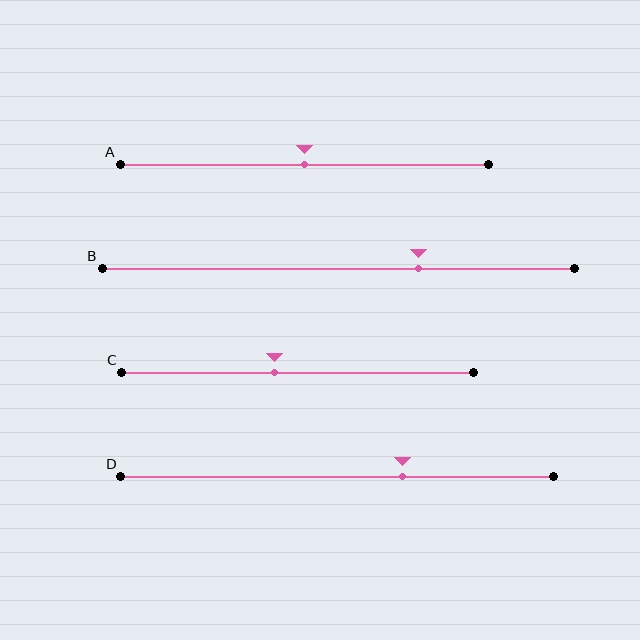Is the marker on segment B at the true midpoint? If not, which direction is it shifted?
No, the marker on segment B is shifted to the right by about 17% of the segment length.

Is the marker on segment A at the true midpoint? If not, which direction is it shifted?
Yes, the marker on segment A is at the true midpoint.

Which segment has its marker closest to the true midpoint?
Segment A has its marker closest to the true midpoint.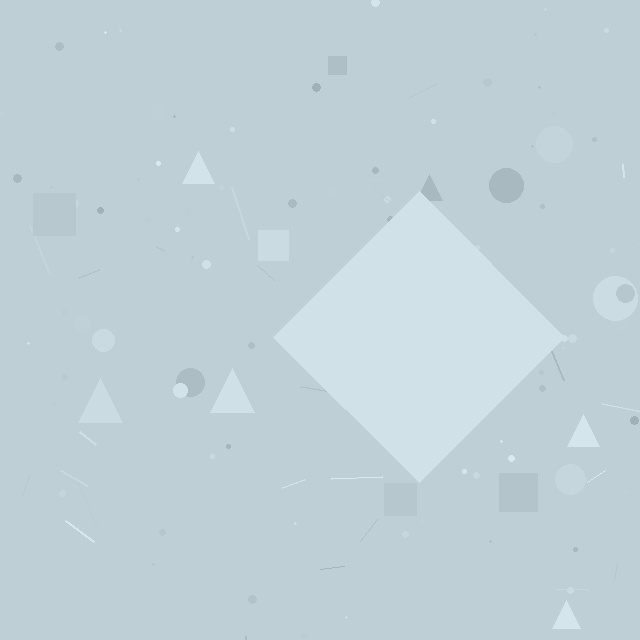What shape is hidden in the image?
A diamond is hidden in the image.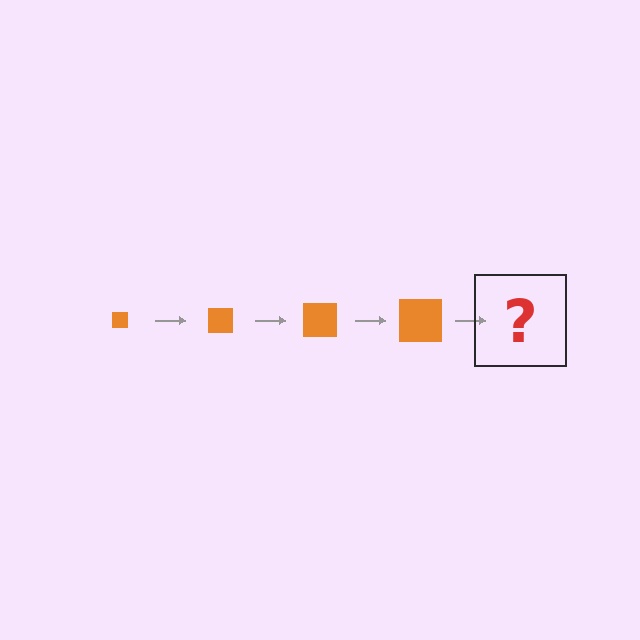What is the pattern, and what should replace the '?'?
The pattern is that the square gets progressively larger each step. The '?' should be an orange square, larger than the previous one.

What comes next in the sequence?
The next element should be an orange square, larger than the previous one.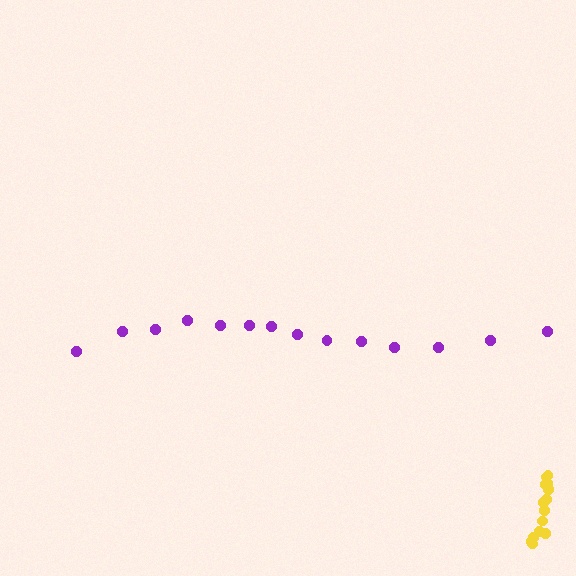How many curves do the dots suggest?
There are 2 distinct paths.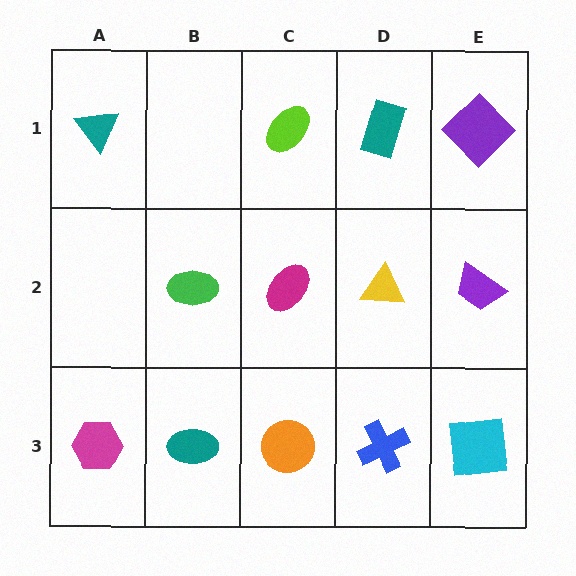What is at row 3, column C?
An orange circle.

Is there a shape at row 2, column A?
No, that cell is empty.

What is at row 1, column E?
A purple diamond.